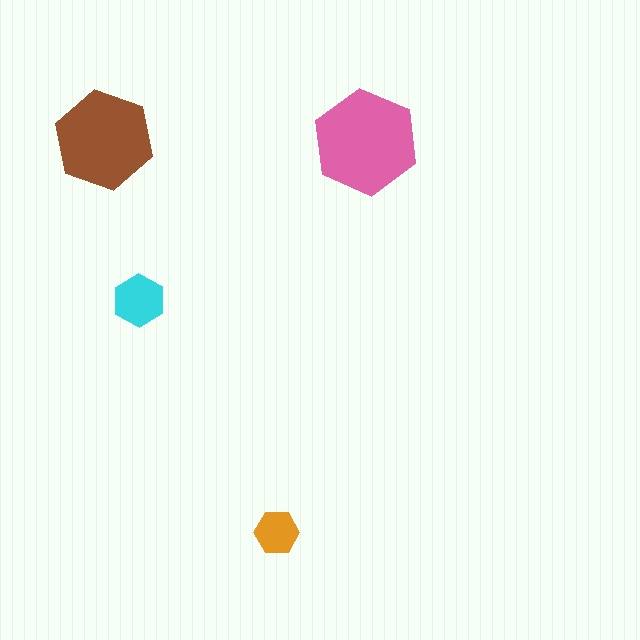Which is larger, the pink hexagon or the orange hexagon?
The pink one.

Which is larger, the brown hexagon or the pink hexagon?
The pink one.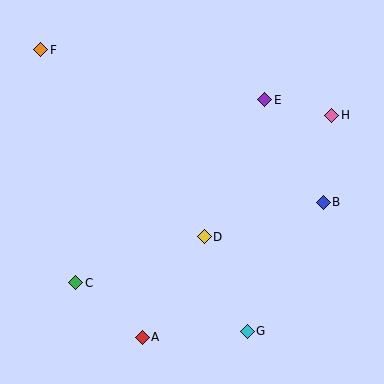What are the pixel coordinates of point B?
Point B is at (323, 202).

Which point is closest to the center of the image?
Point D at (204, 237) is closest to the center.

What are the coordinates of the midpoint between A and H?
The midpoint between A and H is at (237, 226).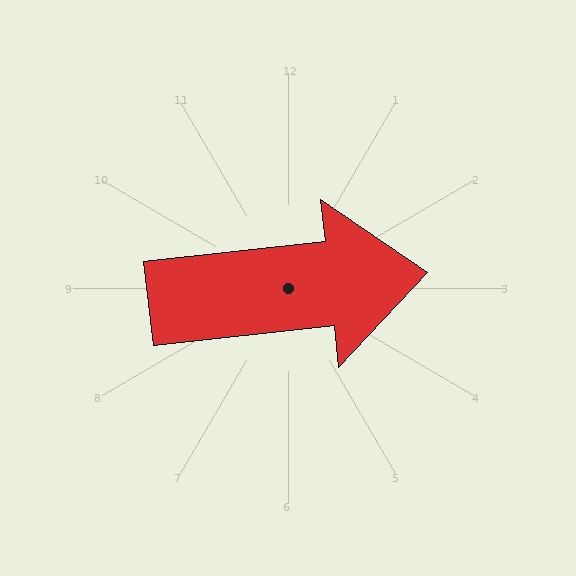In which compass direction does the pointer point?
East.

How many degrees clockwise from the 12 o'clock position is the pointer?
Approximately 84 degrees.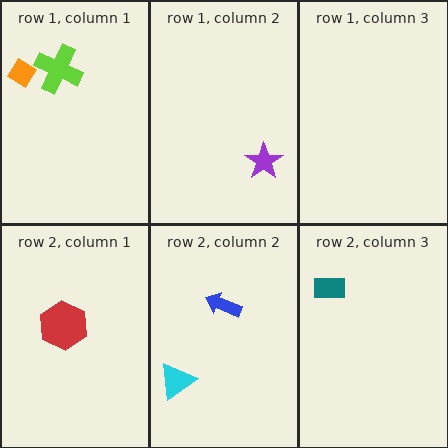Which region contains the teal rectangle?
The row 2, column 3 region.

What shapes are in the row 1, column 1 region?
The lime cross, the orange diamond.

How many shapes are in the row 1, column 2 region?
1.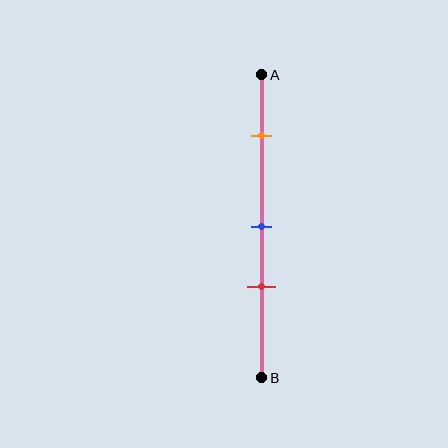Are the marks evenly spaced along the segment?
No, the marks are not evenly spaced.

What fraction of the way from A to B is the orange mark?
The orange mark is approximately 20% (0.2) of the way from A to B.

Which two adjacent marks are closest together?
The blue and red marks are the closest adjacent pair.